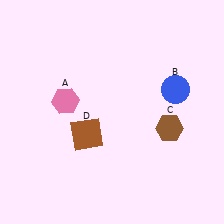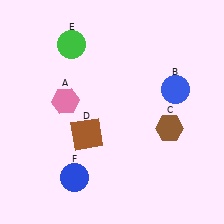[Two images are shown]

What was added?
A green circle (E), a blue circle (F) were added in Image 2.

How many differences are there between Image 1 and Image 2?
There are 2 differences between the two images.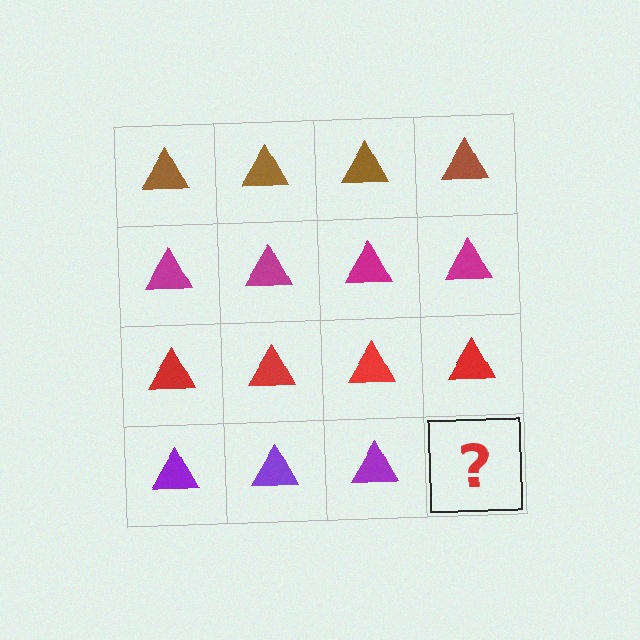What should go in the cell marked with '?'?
The missing cell should contain a purple triangle.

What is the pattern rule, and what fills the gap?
The rule is that each row has a consistent color. The gap should be filled with a purple triangle.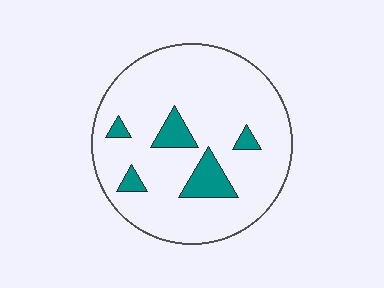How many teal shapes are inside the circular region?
5.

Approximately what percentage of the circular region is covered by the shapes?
Approximately 10%.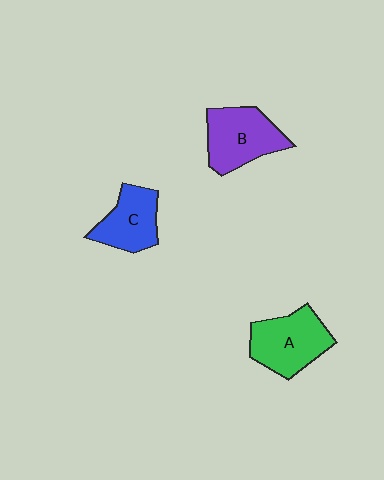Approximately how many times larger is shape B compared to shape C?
Approximately 1.2 times.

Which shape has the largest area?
Shape A (green).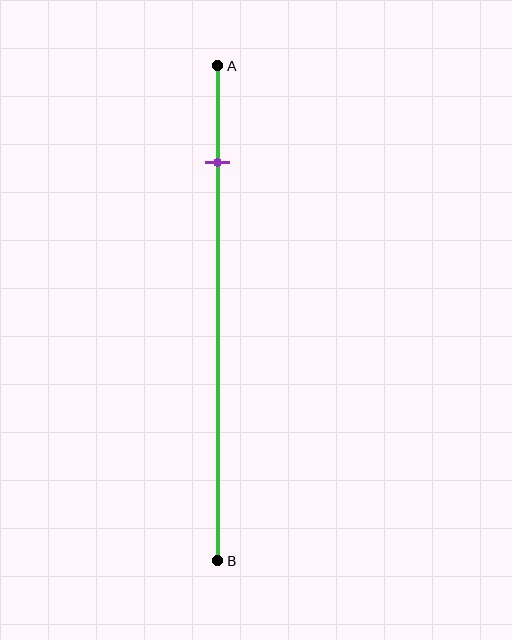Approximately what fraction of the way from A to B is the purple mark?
The purple mark is approximately 20% of the way from A to B.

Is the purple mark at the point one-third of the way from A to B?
No, the mark is at about 20% from A, not at the 33% one-third point.